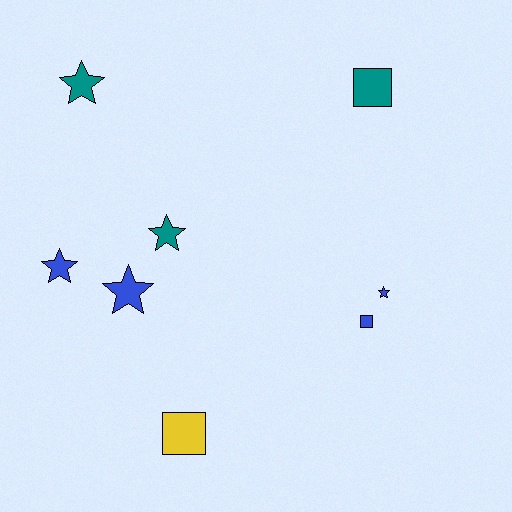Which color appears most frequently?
Blue, with 4 objects.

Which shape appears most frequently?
Star, with 5 objects.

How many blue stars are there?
There are 3 blue stars.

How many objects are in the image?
There are 8 objects.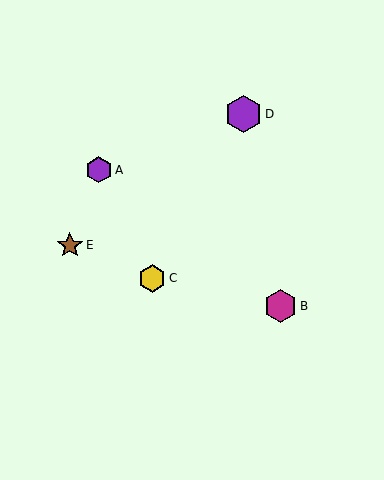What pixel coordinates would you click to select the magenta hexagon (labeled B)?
Click at (280, 306) to select the magenta hexagon B.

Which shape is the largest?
The purple hexagon (labeled D) is the largest.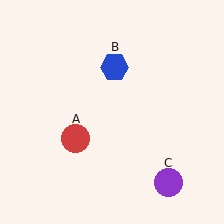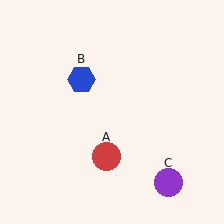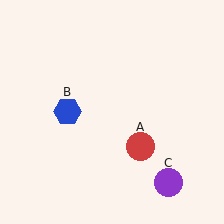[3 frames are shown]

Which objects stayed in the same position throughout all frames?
Purple circle (object C) remained stationary.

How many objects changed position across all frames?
2 objects changed position: red circle (object A), blue hexagon (object B).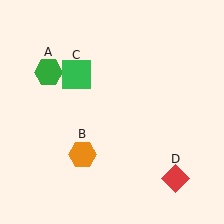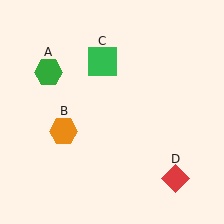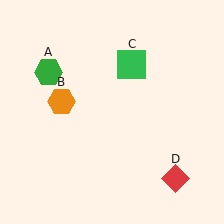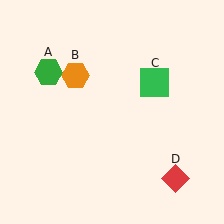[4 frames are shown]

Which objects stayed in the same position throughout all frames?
Green hexagon (object A) and red diamond (object D) remained stationary.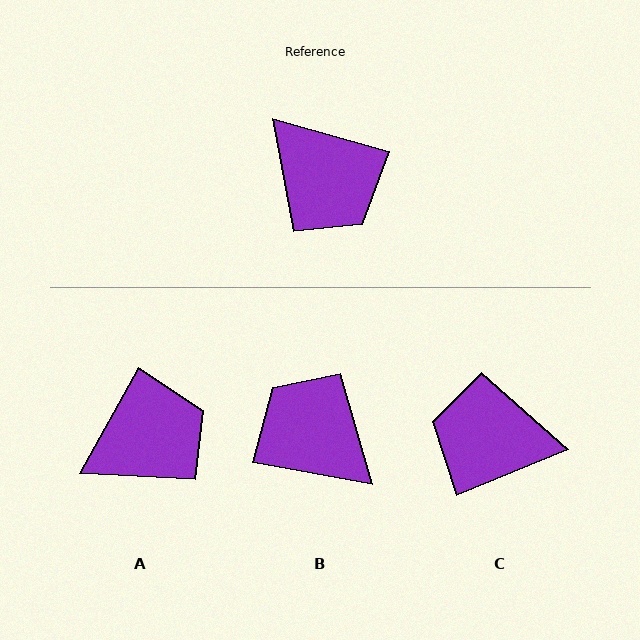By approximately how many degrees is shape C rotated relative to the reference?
Approximately 142 degrees clockwise.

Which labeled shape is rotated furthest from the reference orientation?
B, about 174 degrees away.